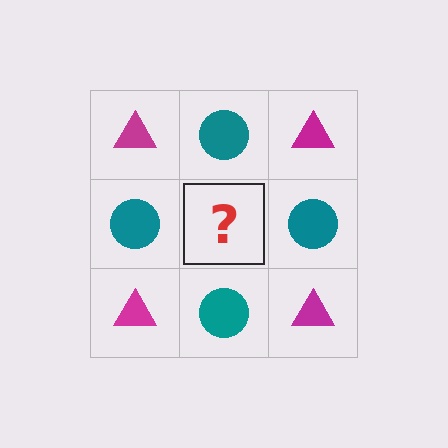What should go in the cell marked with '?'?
The missing cell should contain a magenta triangle.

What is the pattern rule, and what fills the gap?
The rule is that it alternates magenta triangle and teal circle in a checkerboard pattern. The gap should be filled with a magenta triangle.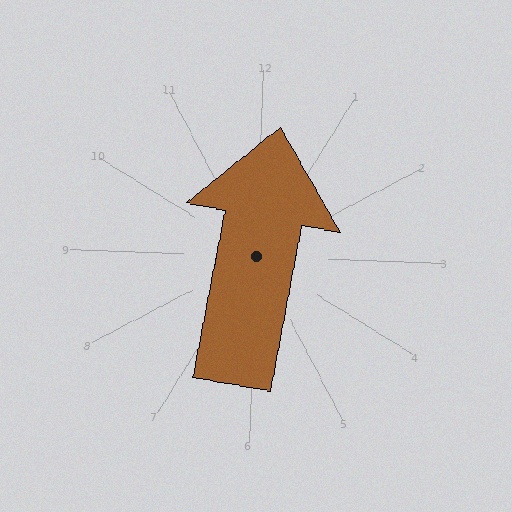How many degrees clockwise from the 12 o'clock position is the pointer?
Approximately 9 degrees.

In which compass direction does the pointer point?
North.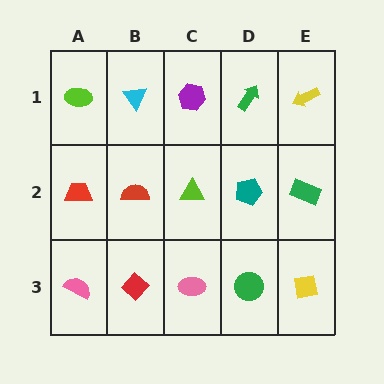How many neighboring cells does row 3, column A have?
2.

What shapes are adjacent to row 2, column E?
A yellow arrow (row 1, column E), a yellow square (row 3, column E), a teal pentagon (row 2, column D).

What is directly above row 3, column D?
A teal pentagon.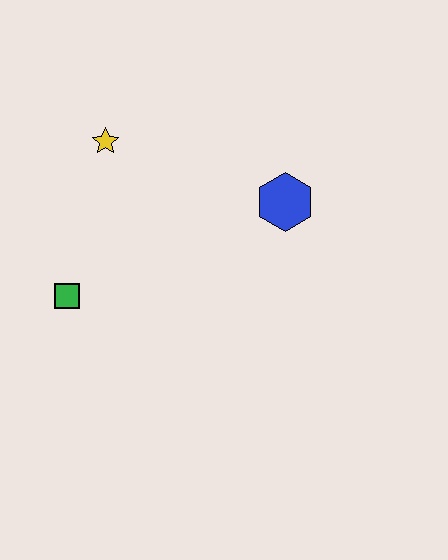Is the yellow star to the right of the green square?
Yes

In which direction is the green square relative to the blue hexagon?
The green square is to the left of the blue hexagon.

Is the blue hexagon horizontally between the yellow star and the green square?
No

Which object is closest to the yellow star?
The green square is closest to the yellow star.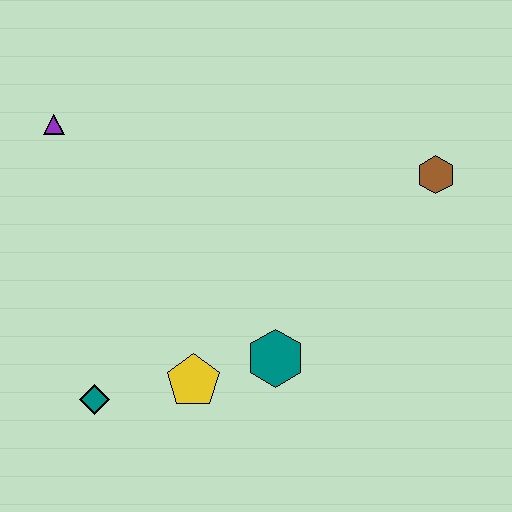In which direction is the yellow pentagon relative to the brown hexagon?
The yellow pentagon is to the left of the brown hexagon.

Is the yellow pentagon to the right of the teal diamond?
Yes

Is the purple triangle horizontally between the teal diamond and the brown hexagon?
No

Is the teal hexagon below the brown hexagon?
Yes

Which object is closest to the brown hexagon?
The teal hexagon is closest to the brown hexagon.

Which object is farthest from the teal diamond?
The brown hexagon is farthest from the teal diamond.